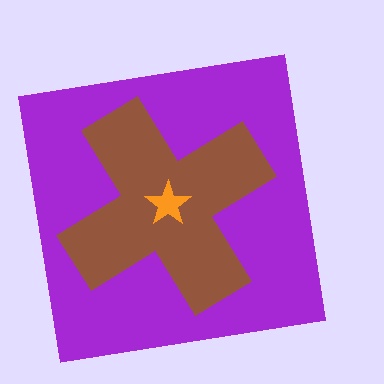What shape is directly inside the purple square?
The brown cross.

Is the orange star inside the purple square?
Yes.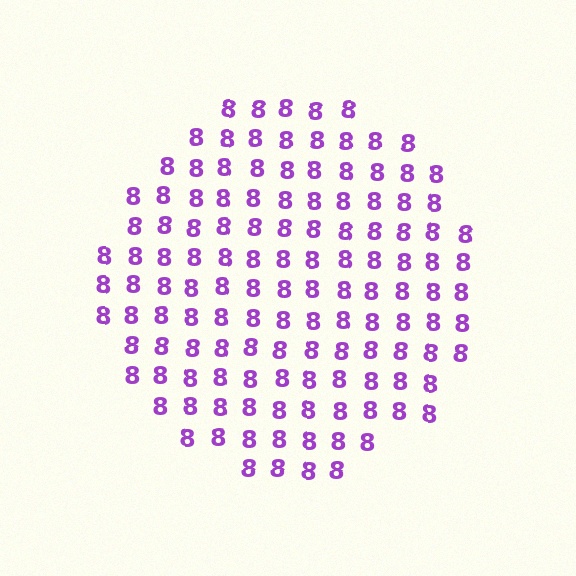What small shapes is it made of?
It is made of small digit 8's.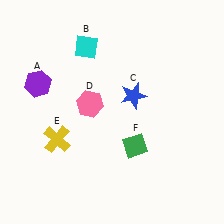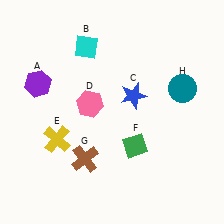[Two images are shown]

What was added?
A brown cross (G), a teal circle (H) were added in Image 2.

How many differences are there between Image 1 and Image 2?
There are 2 differences between the two images.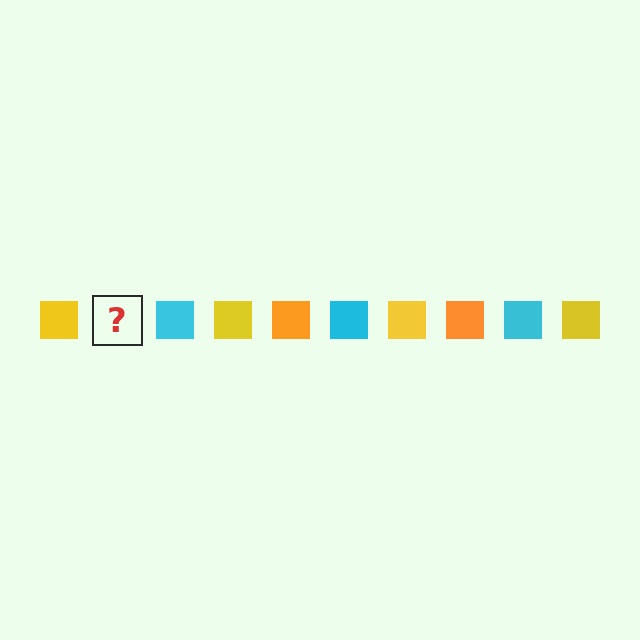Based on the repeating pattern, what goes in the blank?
The blank should be an orange square.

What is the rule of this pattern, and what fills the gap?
The rule is that the pattern cycles through yellow, orange, cyan squares. The gap should be filled with an orange square.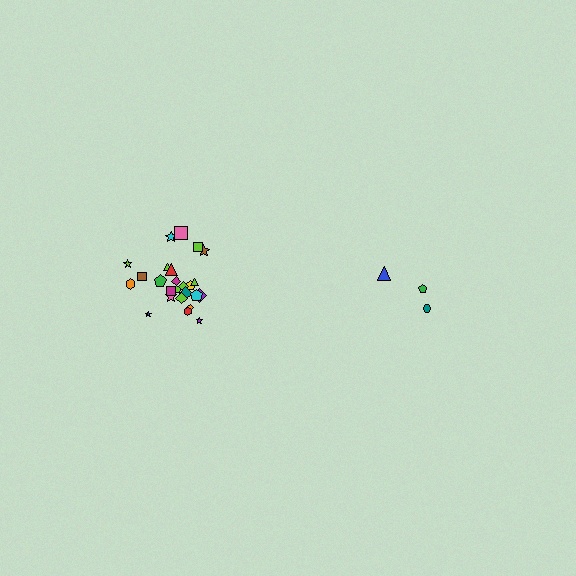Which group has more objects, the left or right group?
The left group.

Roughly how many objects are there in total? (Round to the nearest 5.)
Roughly 30 objects in total.